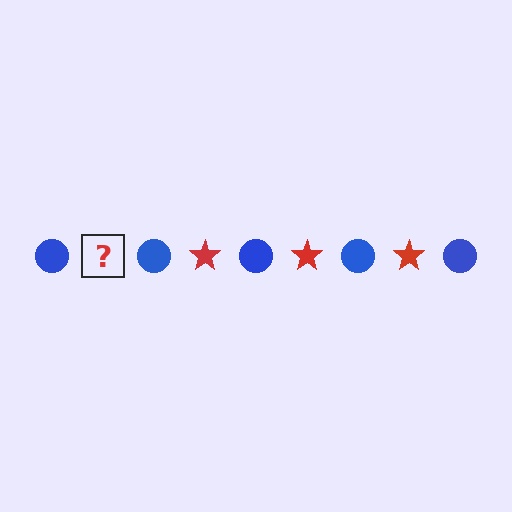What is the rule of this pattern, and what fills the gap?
The rule is that the pattern alternates between blue circle and red star. The gap should be filled with a red star.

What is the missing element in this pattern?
The missing element is a red star.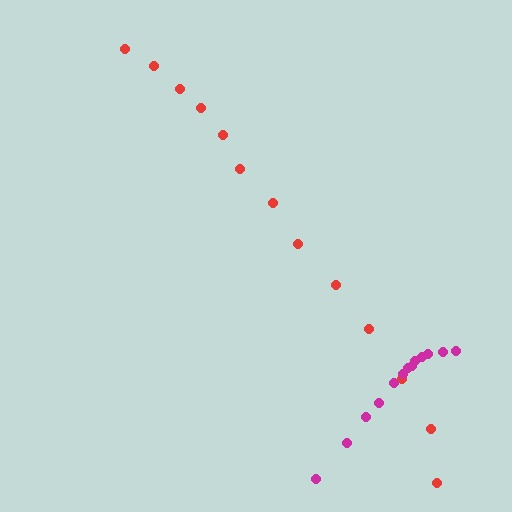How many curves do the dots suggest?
There are 2 distinct paths.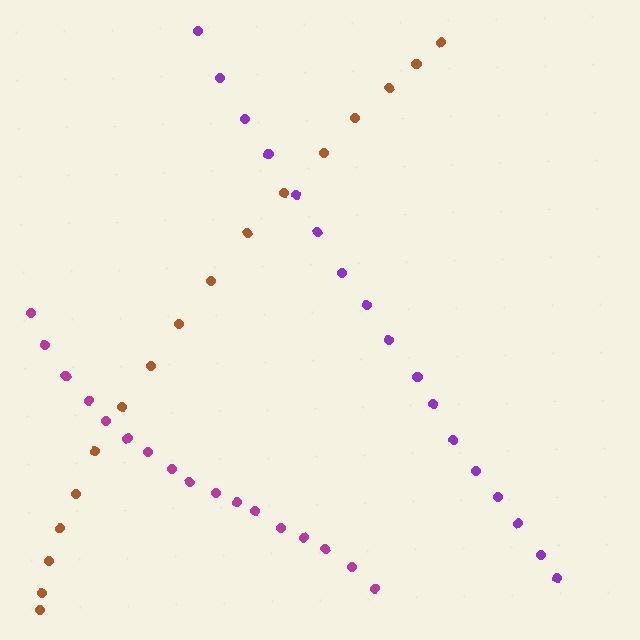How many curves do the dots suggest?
There are 3 distinct paths.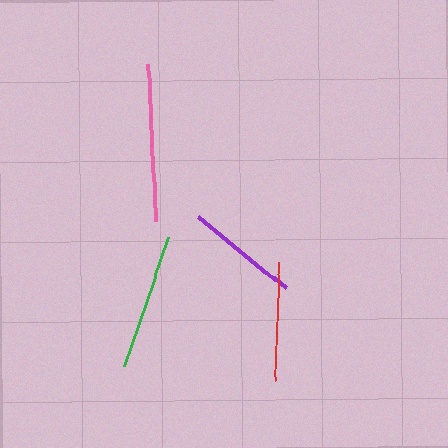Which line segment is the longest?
The pink line is the longest at approximately 157 pixels.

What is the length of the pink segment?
The pink segment is approximately 157 pixels long.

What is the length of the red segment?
The red segment is approximately 119 pixels long.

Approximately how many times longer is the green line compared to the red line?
The green line is approximately 1.1 times the length of the red line.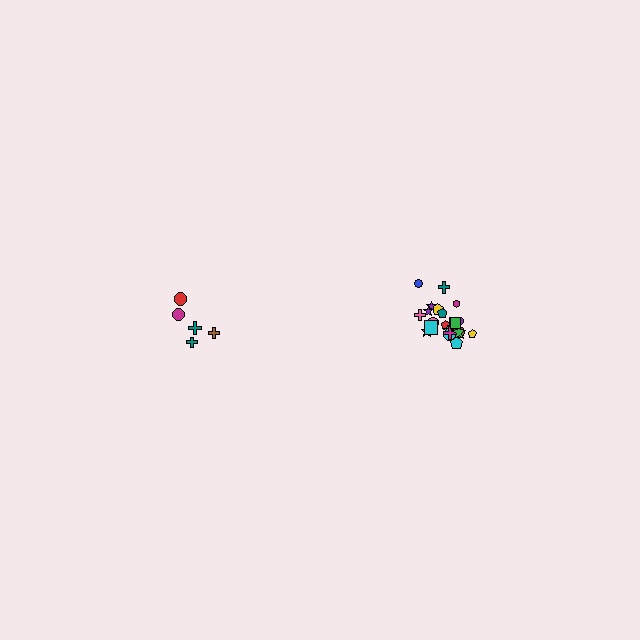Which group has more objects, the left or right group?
The right group.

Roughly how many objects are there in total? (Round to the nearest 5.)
Roughly 30 objects in total.